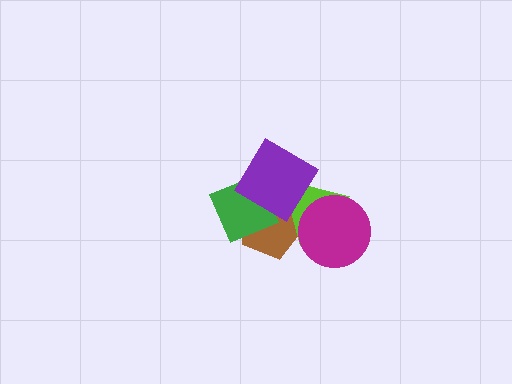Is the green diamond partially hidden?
Yes, it is partially covered by another shape.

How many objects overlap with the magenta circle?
1 object overlaps with the magenta circle.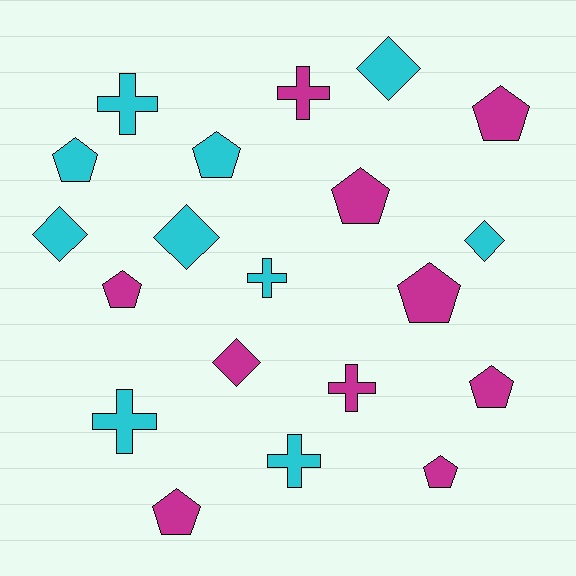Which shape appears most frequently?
Pentagon, with 9 objects.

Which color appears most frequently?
Magenta, with 10 objects.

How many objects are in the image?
There are 20 objects.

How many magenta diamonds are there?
There is 1 magenta diamond.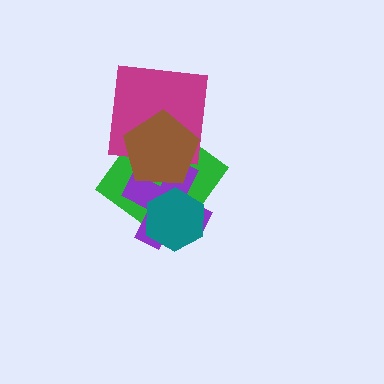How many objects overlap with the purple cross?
3 objects overlap with the purple cross.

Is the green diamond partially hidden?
Yes, it is partially covered by another shape.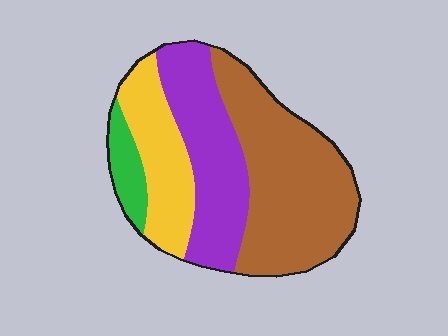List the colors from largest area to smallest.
From largest to smallest: brown, purple, yellow, green.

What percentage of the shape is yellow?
Yellow covers about 20% of the shape.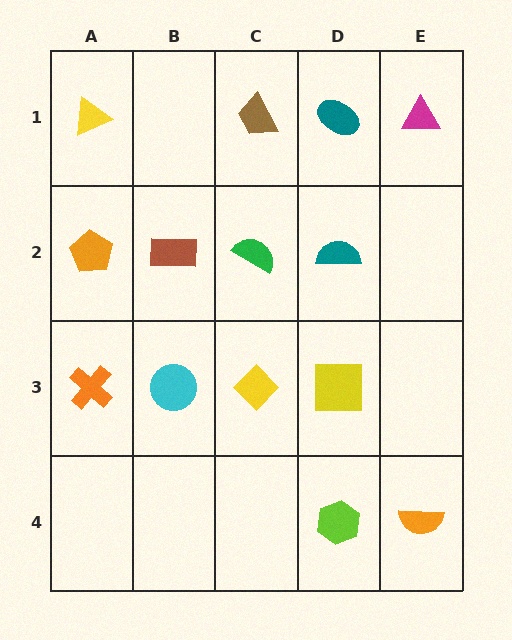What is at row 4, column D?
A lime hexagon.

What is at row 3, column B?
A cyan circle.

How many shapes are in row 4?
2 shapes.